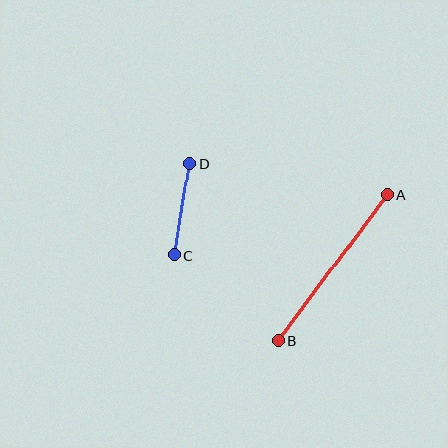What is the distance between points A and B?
The distance is approximately 182 pixels.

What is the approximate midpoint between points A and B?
The midpoint is at approximately (333, 267) pixels.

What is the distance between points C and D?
The distance is approximately 93 pixels.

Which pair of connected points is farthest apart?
Points A and B are farthest apart.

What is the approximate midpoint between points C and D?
The midpoint is at approximately (182, 209) pixels.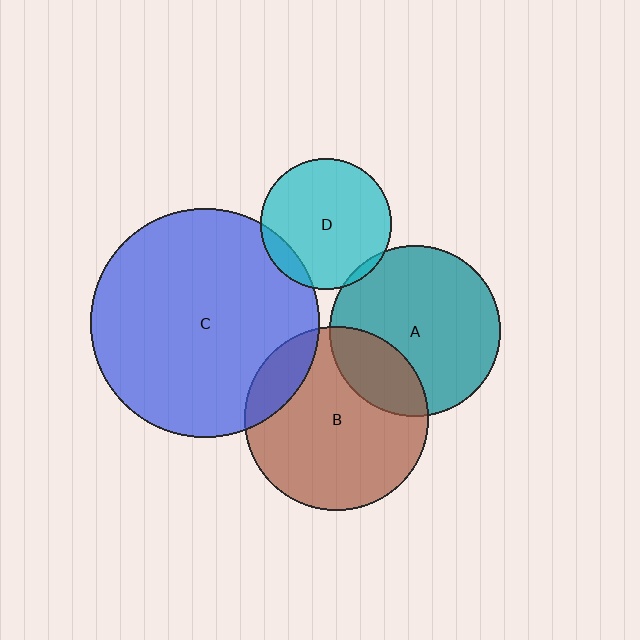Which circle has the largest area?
Circle C (blue).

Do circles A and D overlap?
Yes.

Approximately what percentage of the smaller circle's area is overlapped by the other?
Approximately 5%.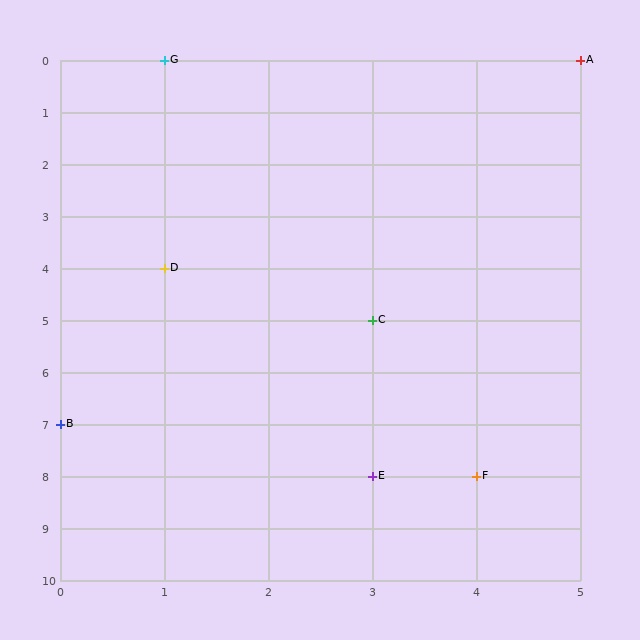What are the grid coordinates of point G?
Point G is at grid coordinates (1, 0).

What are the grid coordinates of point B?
Point B is at grid coordinates (0, 7).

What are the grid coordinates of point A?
Point A is at grid coordinates (5, 0).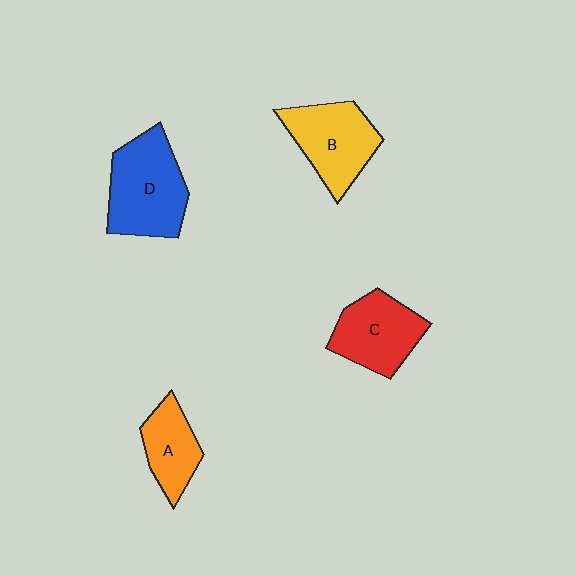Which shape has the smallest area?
Shape A (orange).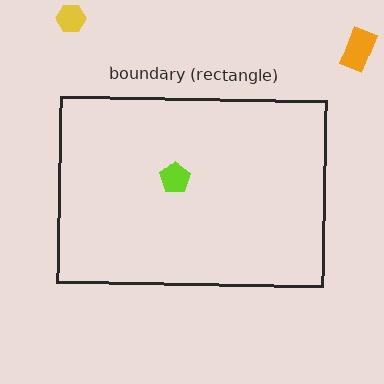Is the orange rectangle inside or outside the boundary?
Outside.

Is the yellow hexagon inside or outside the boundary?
Outside.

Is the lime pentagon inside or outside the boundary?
Inside.